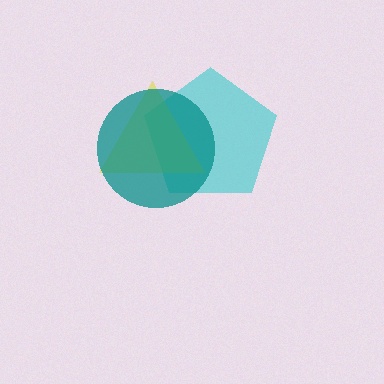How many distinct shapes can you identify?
There are 3 distinct shapes: a cyan pentagon, a yellow triangle, a teal circle.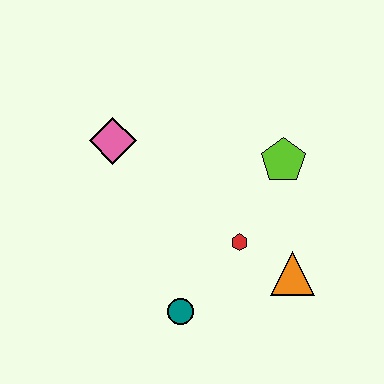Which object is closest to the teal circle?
The red hexagon is closest to the teal circle.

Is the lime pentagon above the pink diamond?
No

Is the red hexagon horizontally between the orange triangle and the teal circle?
Yes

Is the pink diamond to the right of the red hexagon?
No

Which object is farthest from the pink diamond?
The orange triangle is farthest from the pink diamond.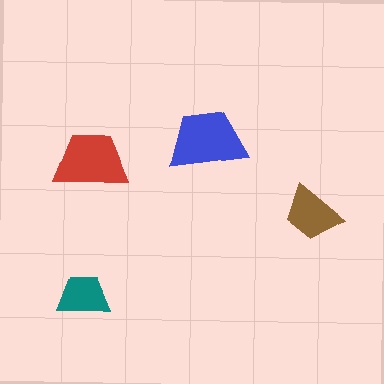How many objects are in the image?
There are 4 objects in the image.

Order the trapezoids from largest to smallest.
the blue one, the red one, the brown one, the teal one.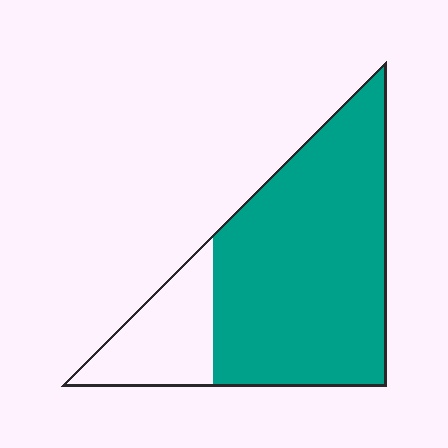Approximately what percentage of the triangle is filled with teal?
Approximately 80%.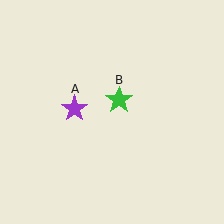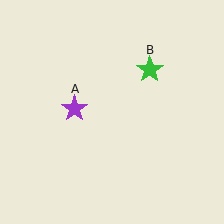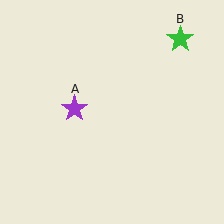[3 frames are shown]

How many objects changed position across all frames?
1 object changed position: green star (object B).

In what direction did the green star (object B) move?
The green star (object B) moved up and to the right.